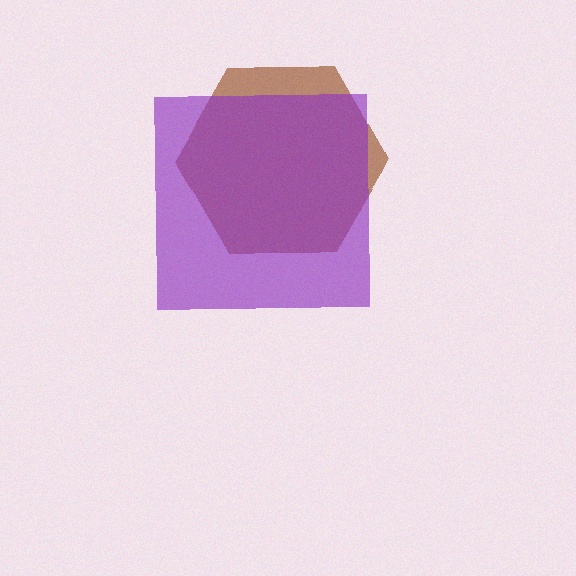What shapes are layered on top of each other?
The layered shapes are: a brown hexagon, a purple square.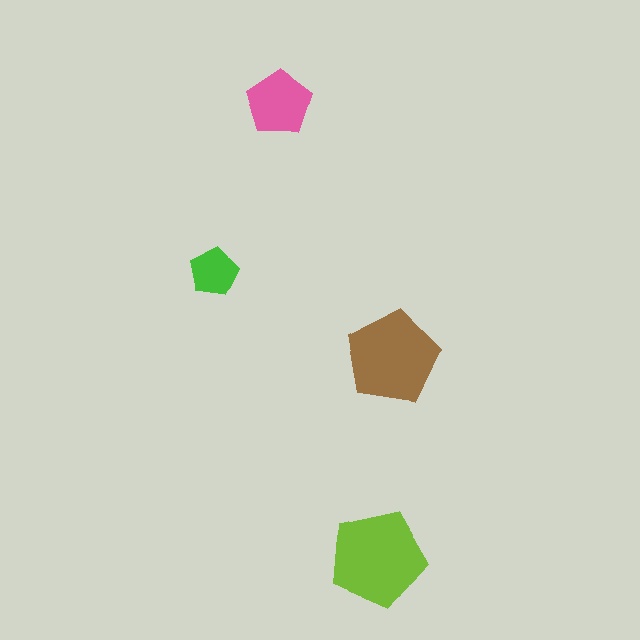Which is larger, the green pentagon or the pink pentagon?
The pink one.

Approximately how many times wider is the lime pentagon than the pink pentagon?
About 1.5 times wider.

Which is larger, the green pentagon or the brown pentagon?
The brown one.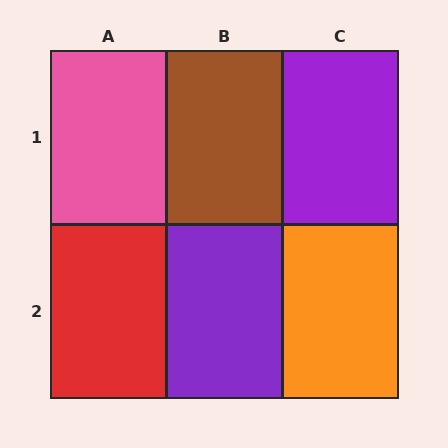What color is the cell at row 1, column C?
Purple.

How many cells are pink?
1 cell is pink.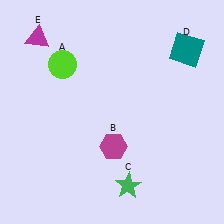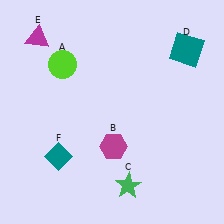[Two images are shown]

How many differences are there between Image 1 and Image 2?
There is 1 difference between the two images.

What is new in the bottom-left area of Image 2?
A teal diamond (F) was added in the bottom-left area of Image 2.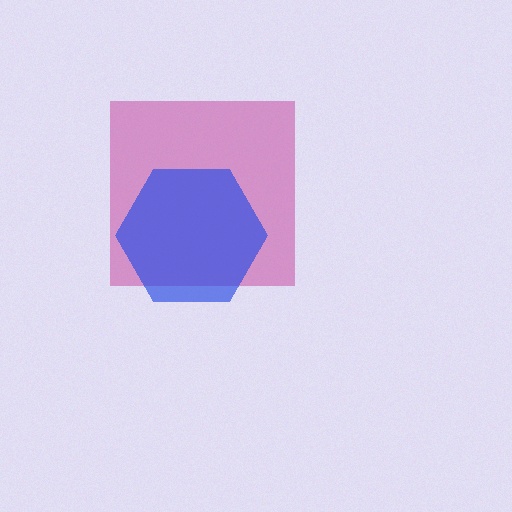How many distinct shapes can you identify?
There are 2 distinct shapes: a magenta square, a blue hexagon.